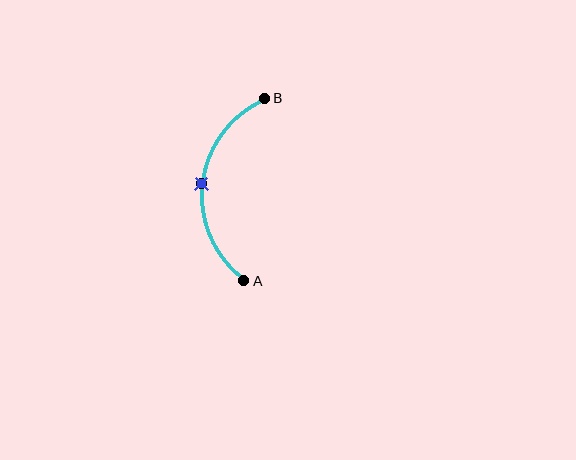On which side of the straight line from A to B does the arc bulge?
The arc bulges to the left of the straight line connecting A and B.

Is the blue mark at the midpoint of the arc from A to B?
Yes. The blue mark lies on the arc at equal arc-length from both A and B — it is the arc midpoint.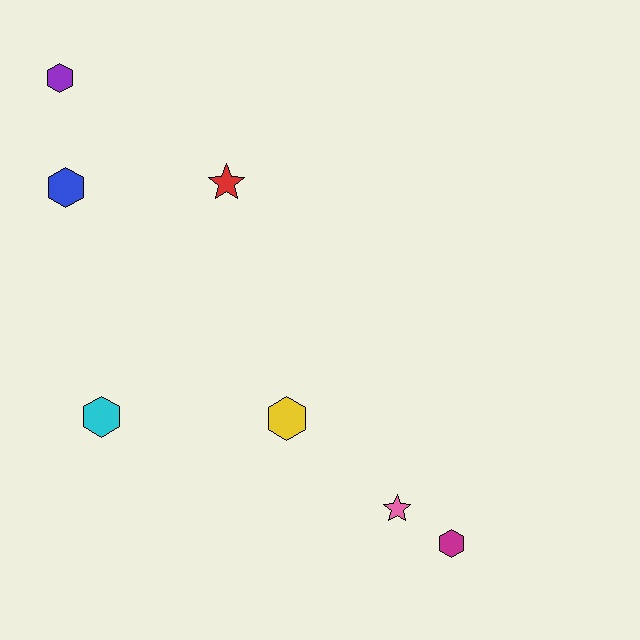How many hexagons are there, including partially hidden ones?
There are 5 hexagons.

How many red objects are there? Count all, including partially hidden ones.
There is 1 red object.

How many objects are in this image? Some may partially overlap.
There are 7 objects.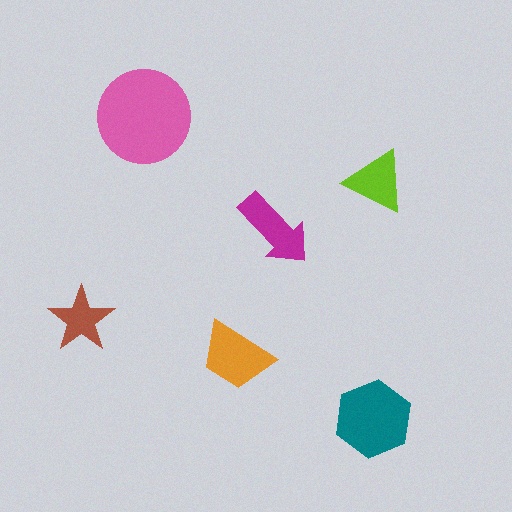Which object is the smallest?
The brown star.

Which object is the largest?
The pink circle.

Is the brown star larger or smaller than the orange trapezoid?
Smaller.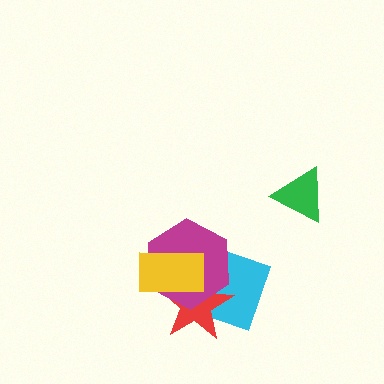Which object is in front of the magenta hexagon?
The yellow rectangle is in front of the magenta hexagon.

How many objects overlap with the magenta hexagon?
3 objects overlap with the magenta hexagon.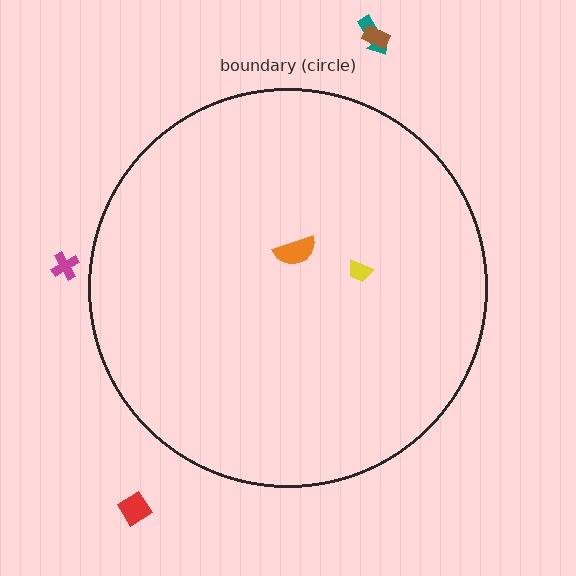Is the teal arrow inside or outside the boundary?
Outside.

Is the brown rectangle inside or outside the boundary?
Outside.